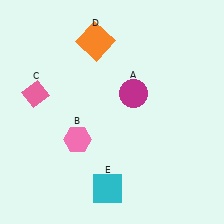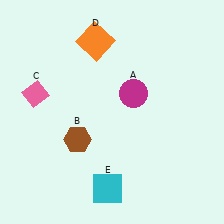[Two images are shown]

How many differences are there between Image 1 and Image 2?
There is 1 difference between the two images.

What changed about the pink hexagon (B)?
In Image 1, B is pink. In Image 2, it changed to brown.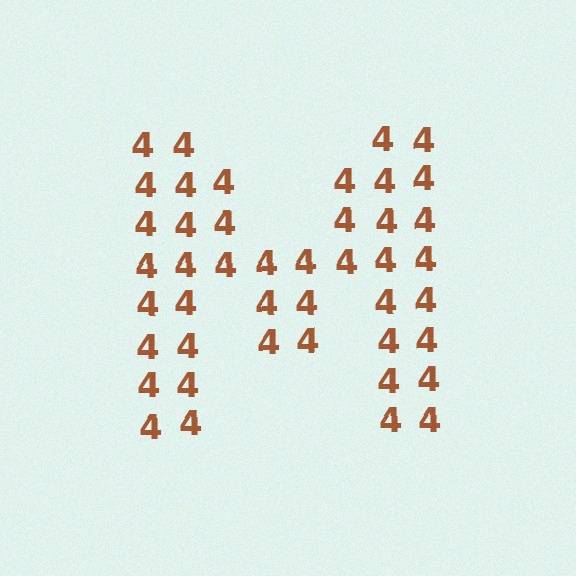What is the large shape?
The large shape is the letter M.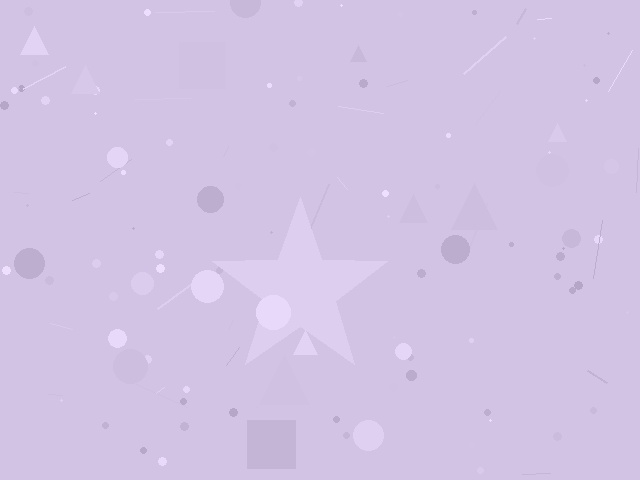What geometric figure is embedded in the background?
A star is embedded in the background.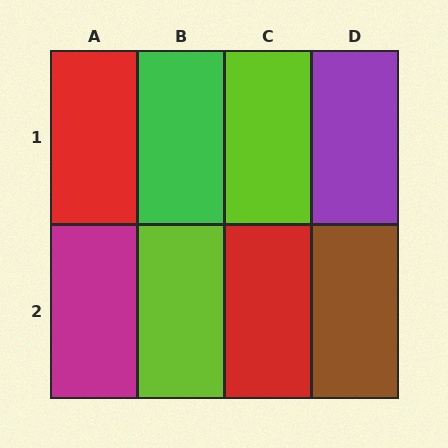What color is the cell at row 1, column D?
Purple.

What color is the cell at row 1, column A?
Red.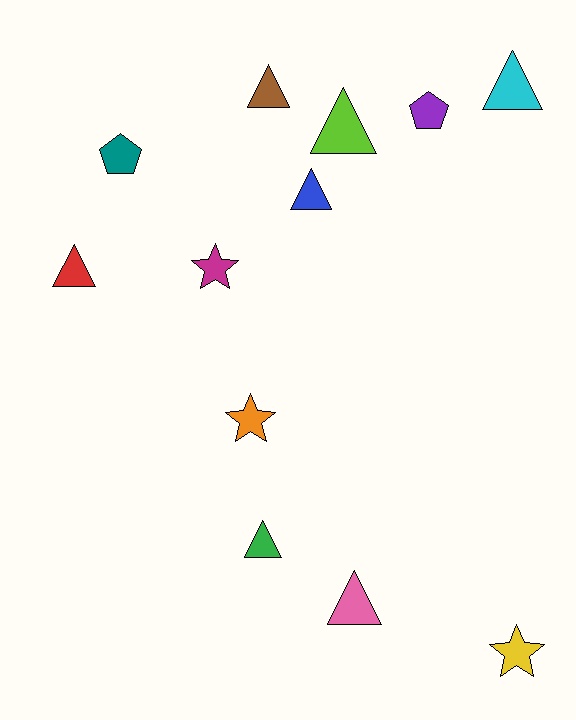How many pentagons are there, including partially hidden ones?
There are 2 pentagons.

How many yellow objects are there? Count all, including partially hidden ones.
There is 1 yellow object.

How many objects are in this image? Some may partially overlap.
There are 12 objects.